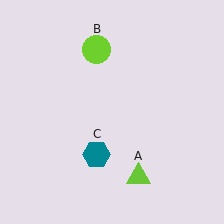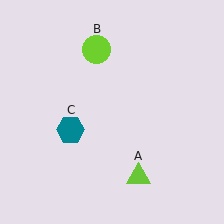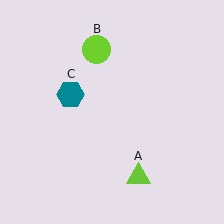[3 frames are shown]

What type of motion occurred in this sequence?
The teal hexagon (object C) rotated clockwise around the center of the scene.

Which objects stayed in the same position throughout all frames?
Lime triangle (object A) and lime circle (object B) remained stationary.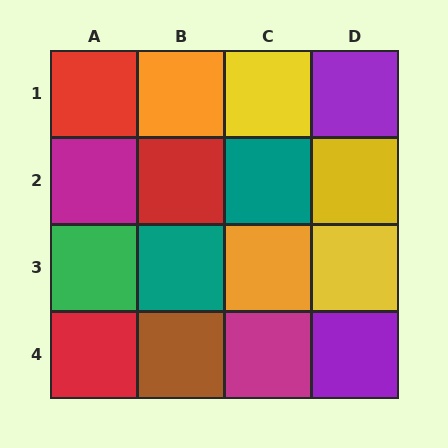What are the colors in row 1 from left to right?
Red, orange, yellow, purple.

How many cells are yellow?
3 cells are yellow.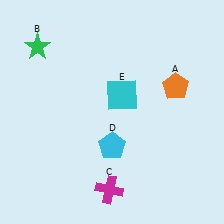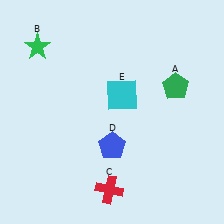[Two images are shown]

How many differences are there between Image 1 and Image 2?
There are 3 differences between the two images.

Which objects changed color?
A changed from orange to green. C changed from magenta to red. D changed from cyan to blue.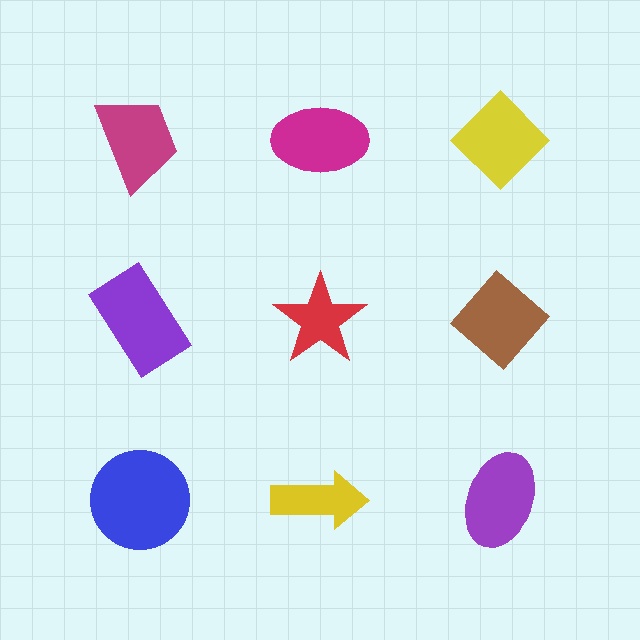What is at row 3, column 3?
A purple ellipse.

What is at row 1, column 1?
A magenta trapezoid.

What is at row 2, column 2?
A red star.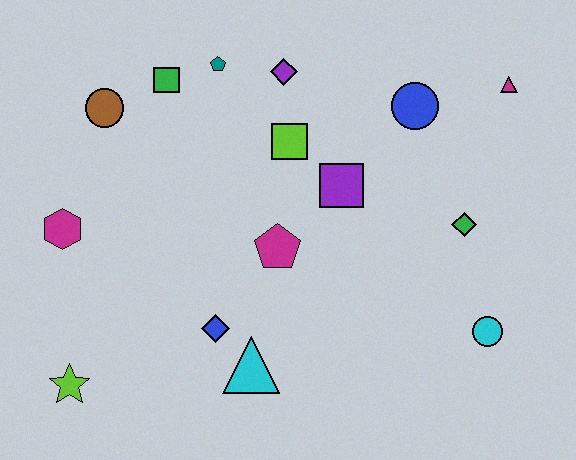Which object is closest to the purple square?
The lime square is closest to the purple square.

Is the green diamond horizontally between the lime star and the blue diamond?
No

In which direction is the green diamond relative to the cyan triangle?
The green diamond is to the right of the cyan triangle.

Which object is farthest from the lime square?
The lime star is farthest from the lime square.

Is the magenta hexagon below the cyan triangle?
No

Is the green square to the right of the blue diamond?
No